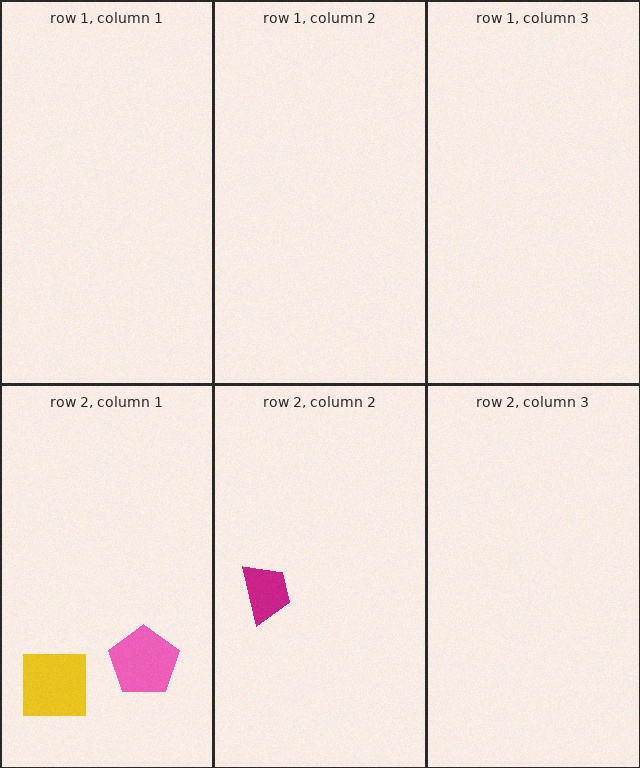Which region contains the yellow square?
The row 2, column 1 region.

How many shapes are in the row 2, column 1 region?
2.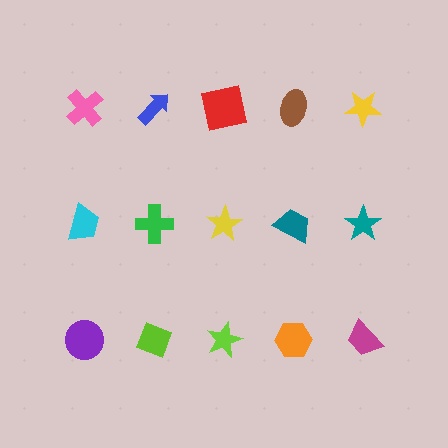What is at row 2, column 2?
A green cross.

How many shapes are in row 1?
5 shapes.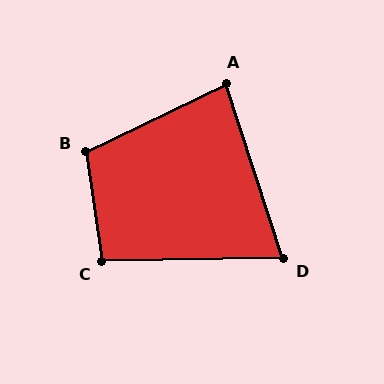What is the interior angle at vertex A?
Approximately 82 degrees (acute).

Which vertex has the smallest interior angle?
D, at approximately 73 degrees.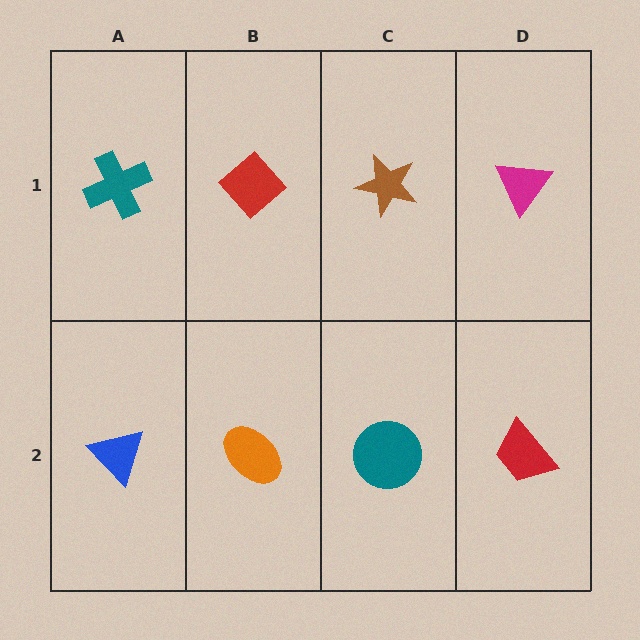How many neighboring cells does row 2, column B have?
3.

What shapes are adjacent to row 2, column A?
A teal cross (row 1, column A), an orange ellipse (row 2, column B).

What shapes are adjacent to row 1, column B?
An orange ellipse (row 2, column B), a teal cross (row 1, column A), a brown star (row 1, column C).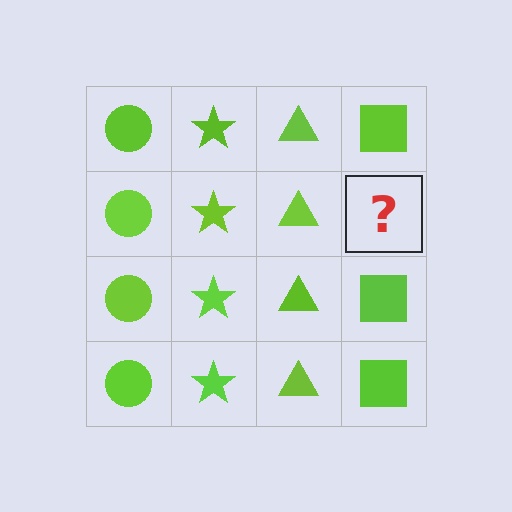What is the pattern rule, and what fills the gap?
The rule is that each column has a consistent shape. The gap should be filled with a lime square.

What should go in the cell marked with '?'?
The missing cell should contain a lime square.